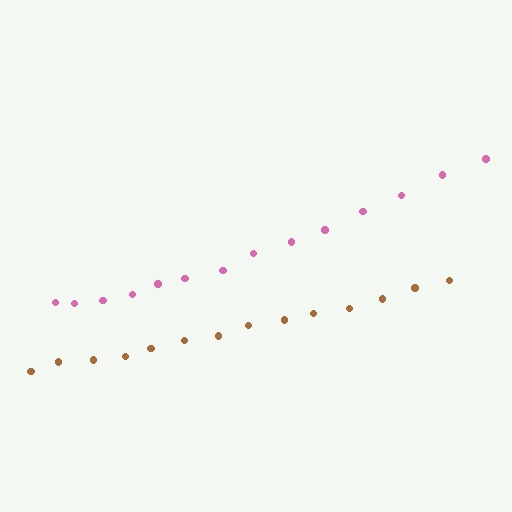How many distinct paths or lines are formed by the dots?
There are 2 distinct paths.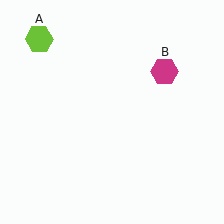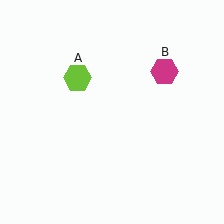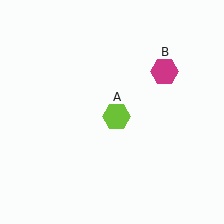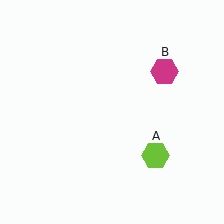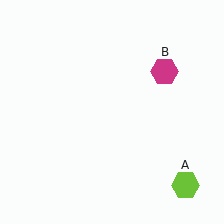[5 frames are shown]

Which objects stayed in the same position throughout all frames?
Magenta hexagon (object B) remained stationary.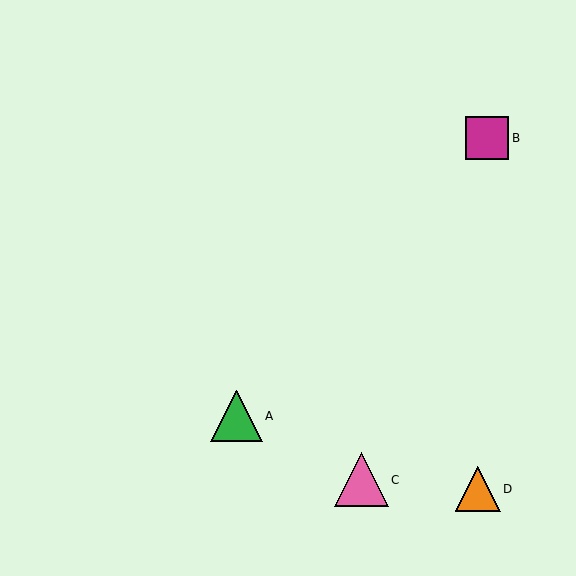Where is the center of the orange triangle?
The center of the orange triangle is at (478, 489).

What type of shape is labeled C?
Shape C is a pink triangle.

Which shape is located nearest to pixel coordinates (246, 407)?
The green triangle (labeled A) at (237, 416) is nearest to that location.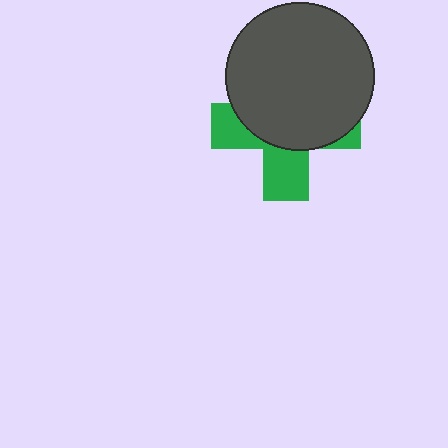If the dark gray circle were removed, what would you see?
You would see the complete green cross.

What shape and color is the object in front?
The object in front is a dark gray circle.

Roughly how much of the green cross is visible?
A small part of it is visible (roughly 39%).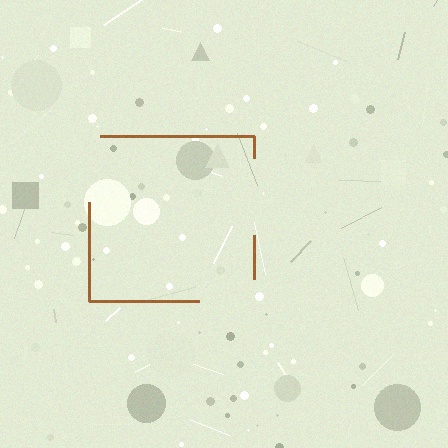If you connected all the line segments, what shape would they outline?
They would outline a square.